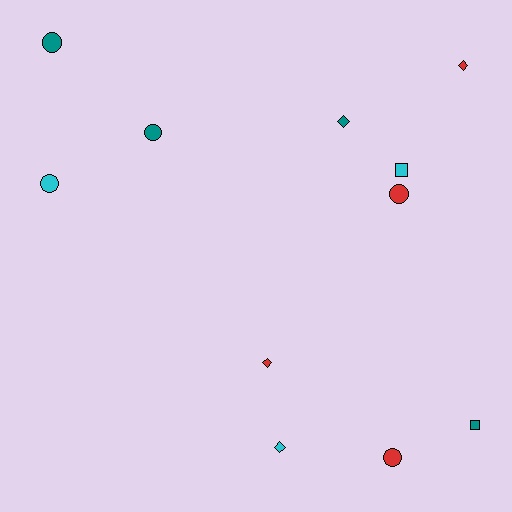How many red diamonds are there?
There are 2 red diamonds.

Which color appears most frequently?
Red, with 4 objects.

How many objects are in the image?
There are 11 objects.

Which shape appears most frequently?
Circle, with 5 objects.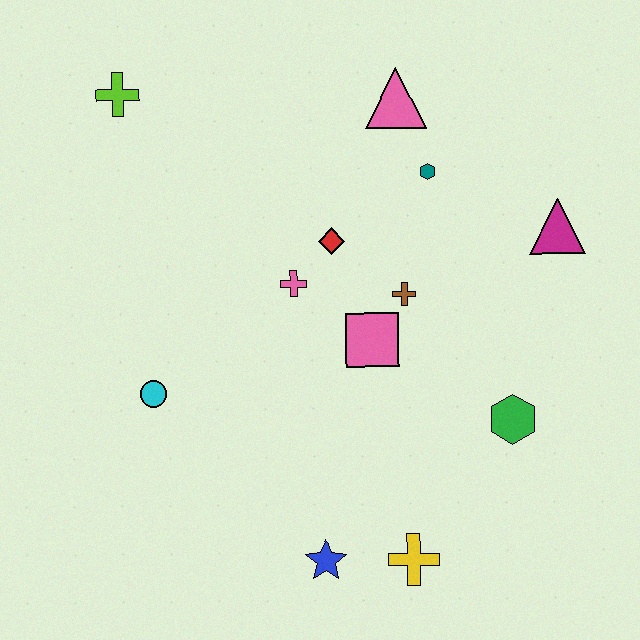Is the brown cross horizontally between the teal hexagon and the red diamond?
Yes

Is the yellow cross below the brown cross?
Yes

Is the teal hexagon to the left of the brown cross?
No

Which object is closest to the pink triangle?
The teal hexagon is closest to the pink triangle.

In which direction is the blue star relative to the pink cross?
The blue star is below the pink cross.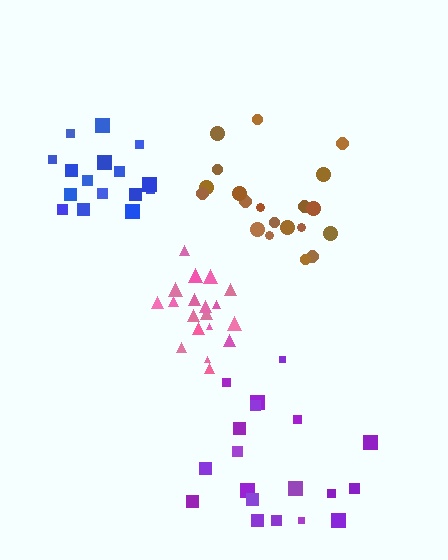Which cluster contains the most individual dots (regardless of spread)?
Purple (20).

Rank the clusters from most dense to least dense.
pink, blue, brown, purple.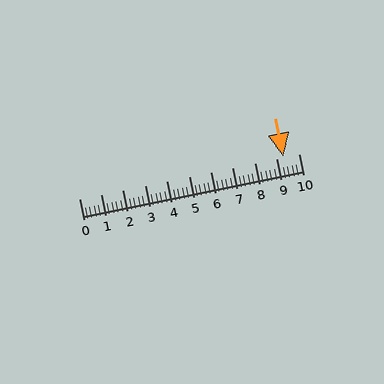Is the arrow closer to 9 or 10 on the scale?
The arrow is closer to 9.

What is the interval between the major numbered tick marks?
The major tick marks are spaced 1 units apart.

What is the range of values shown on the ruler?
The ruler shows values from 0 to 10.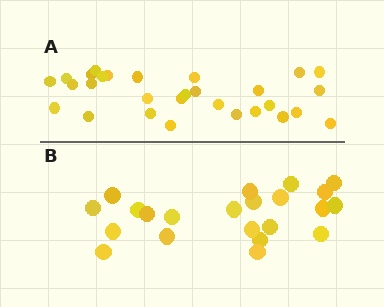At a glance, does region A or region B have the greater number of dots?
Region A (the top region) has more dots.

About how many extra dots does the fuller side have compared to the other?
Region A has roughly 8 or so more dots than region B.